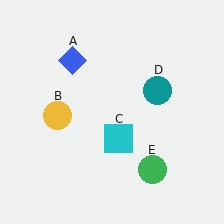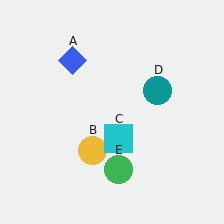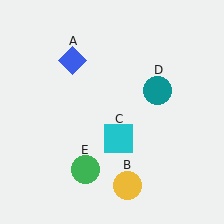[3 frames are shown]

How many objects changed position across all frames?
2 objects changed position: yellow circle (object B), green circle (object E).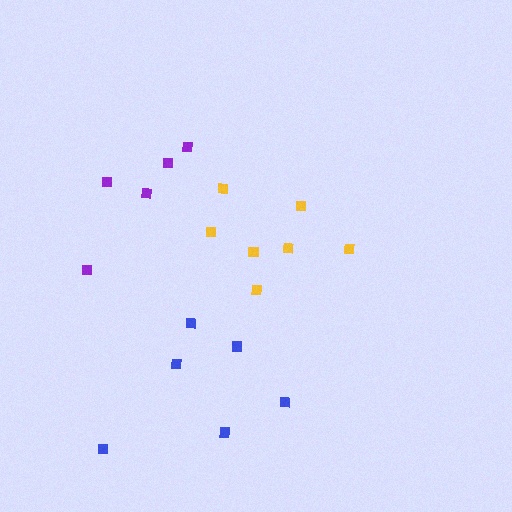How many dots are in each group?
Group 1: 6 dots, Group 2: 7 dots, Group 3: 5 dots (18 total).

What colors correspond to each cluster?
The clusters are colored: blue, yellow, purple.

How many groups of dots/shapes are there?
There are 3 groups.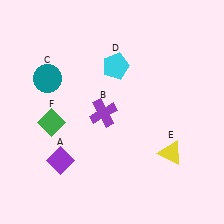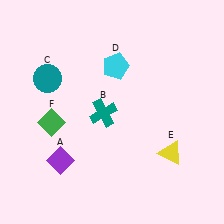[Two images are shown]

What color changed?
The cross (B) changed from purple in Image 1 to teal in Image 2.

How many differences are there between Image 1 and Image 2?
There is 1 difference between the two images.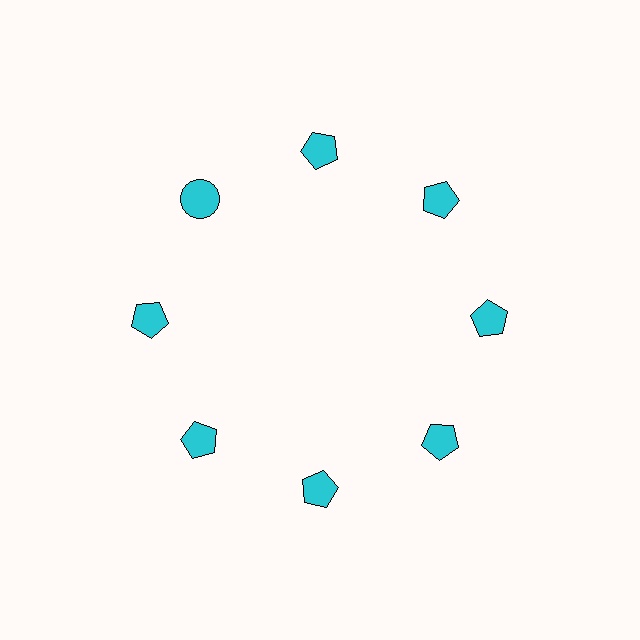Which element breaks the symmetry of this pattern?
The cyan circle at roughly the 10 o'clock position breaks the symmetry. All other shapes are cyan pentagons.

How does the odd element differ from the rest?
It has a different shape: circle instead of pentagon.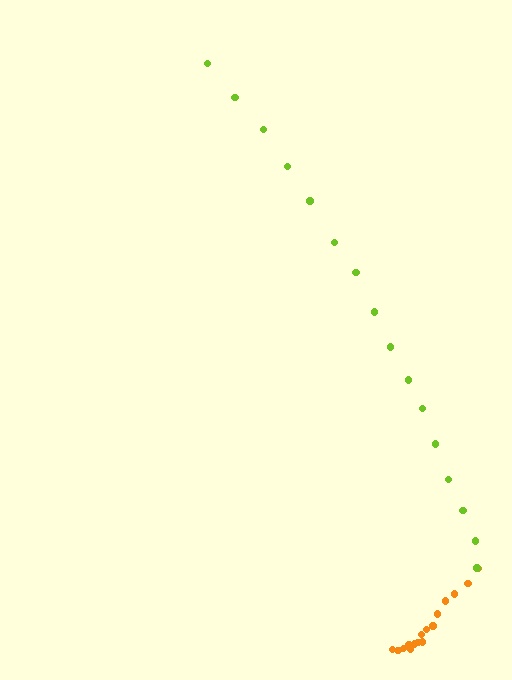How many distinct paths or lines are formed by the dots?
There are 2 distinct paths.